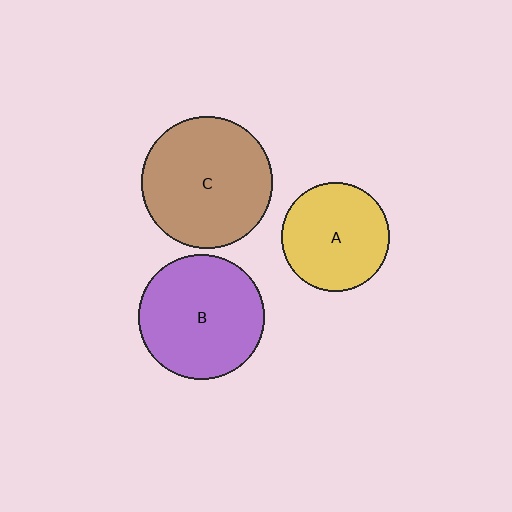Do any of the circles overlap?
No, none of the circles overlap.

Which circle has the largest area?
Circle C (brown).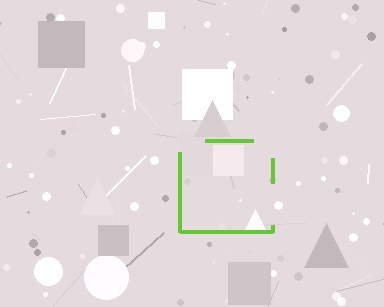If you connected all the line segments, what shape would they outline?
They would outline a square.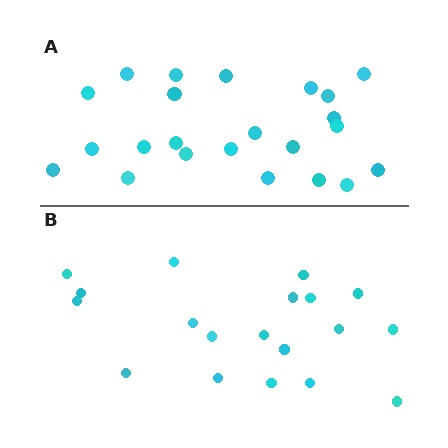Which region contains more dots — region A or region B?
Region A (the top region) has more dots.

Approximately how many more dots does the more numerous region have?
Region A has about 4 more dots than region B.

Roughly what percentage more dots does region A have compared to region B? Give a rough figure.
About 20% more.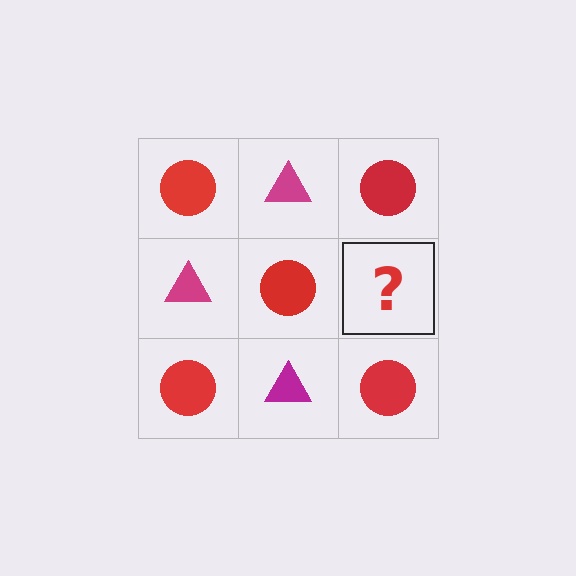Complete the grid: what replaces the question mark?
The question mark should be replaced with a magenta triangle.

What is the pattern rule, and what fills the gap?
The rule is that it alternates red circle and magenta triangle in a checkerboard pattern. The gap should be filled with a magenta triangle.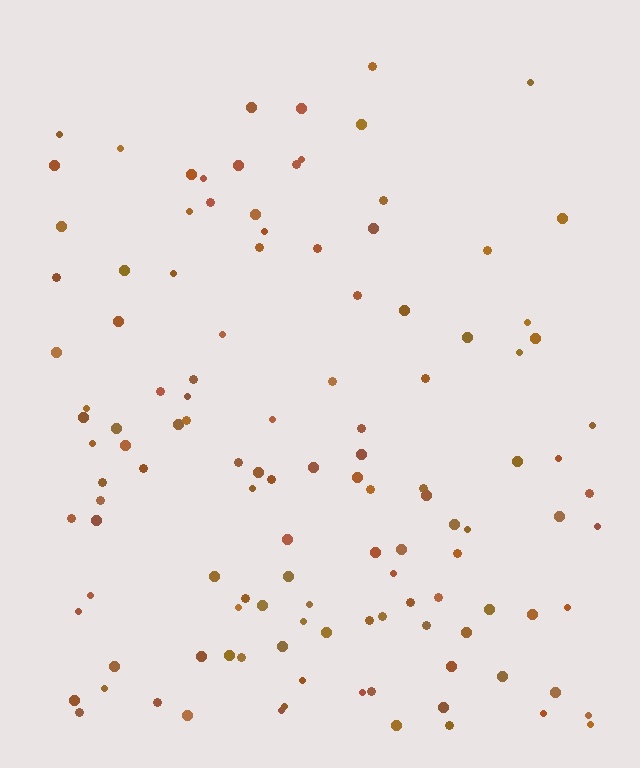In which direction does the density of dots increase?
From top to bottom, with the bottom side densest.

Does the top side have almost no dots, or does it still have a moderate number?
Still a moderate number, just noticeably fewer than the bottom.